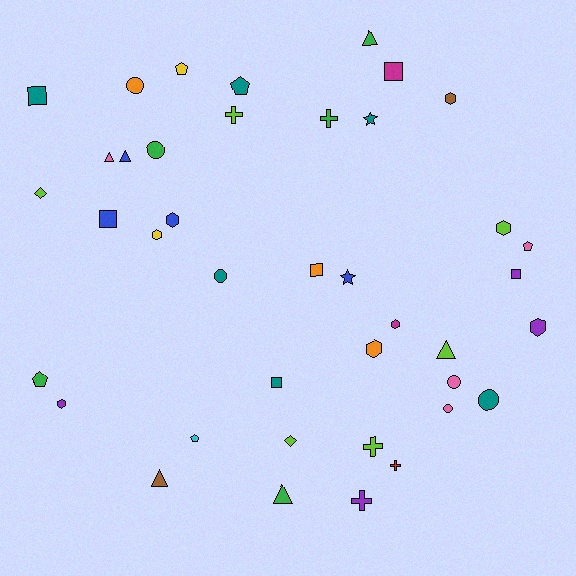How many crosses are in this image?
There are 5 crosses.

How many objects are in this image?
There are 40 objects.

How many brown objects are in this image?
There are 2 brown objects.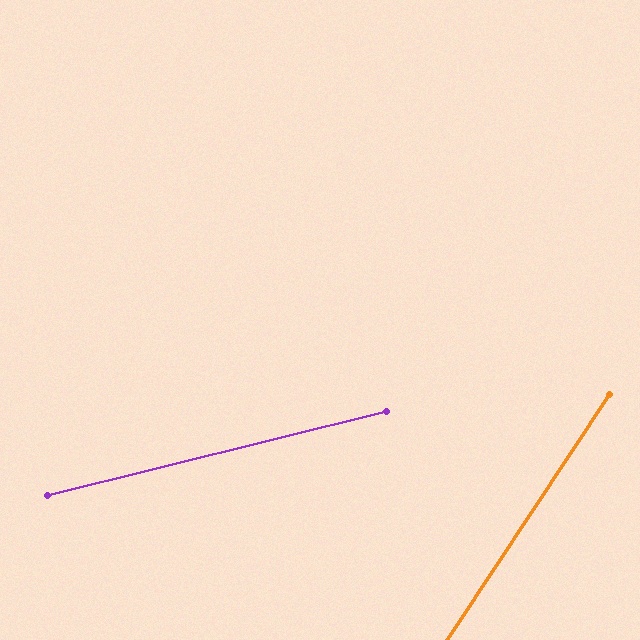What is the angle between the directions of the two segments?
Approximately 43 degrees.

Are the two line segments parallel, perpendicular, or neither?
Neither parallel nor perpendicular — they differ by about 43°.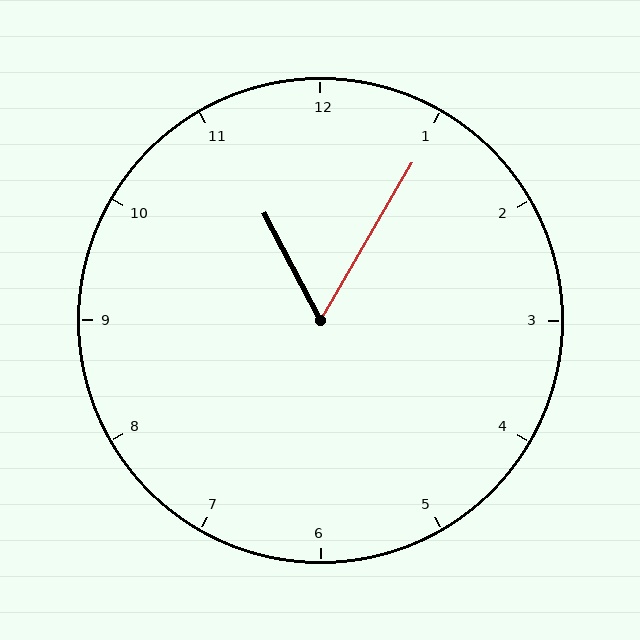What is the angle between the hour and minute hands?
Approximately 58 degrees.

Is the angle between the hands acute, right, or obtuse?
It is acute.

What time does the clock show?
11:05.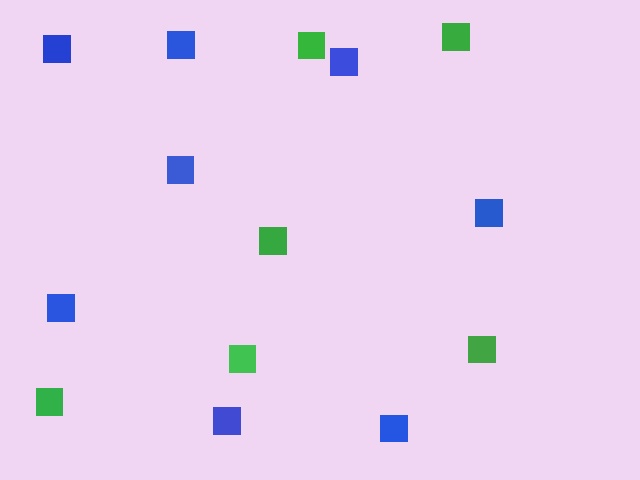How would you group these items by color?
There are 2 groups: one group of green squares (6) and one group of blue squares (8).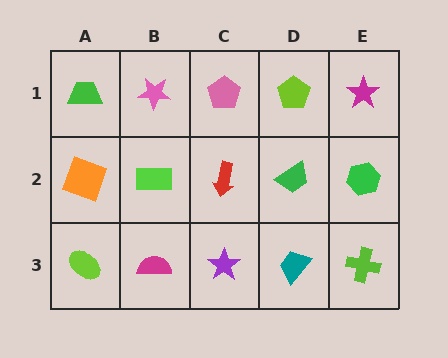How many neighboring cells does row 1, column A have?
2.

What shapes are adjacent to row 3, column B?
A lime rectangle (row 2, column B), a lime ellipse (row 3, column A), a purple star (row 3, column C).